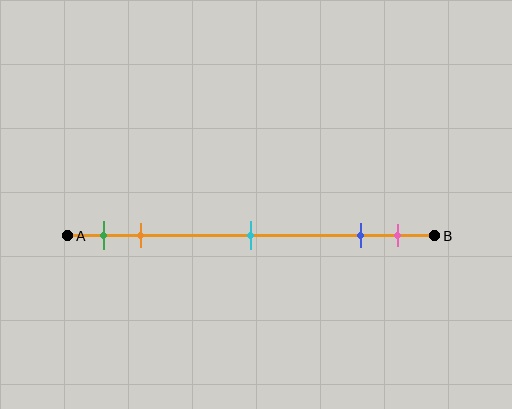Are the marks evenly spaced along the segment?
No, the marks are not evenly spaced.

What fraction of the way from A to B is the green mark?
The green mark is approximately 10% (0.1) of the way from A to B.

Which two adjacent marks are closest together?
The blue and pink marks are the closest adjacent pair.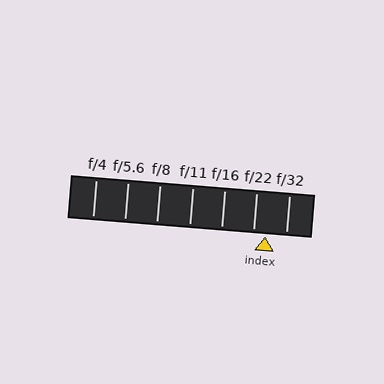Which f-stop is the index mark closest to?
The index mark is closest to f/22.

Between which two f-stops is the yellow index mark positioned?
The index mark is between f/22 and f/32.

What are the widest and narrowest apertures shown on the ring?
The widest aperture shown is f/4 and the narrowest is f/32.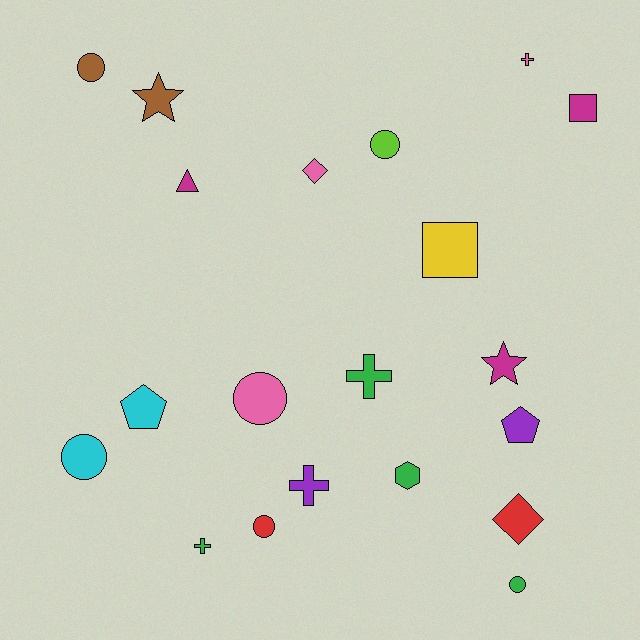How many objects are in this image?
There are 20 objects.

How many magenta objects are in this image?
There are 3 magenta objects.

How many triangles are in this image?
There is 1 triangle.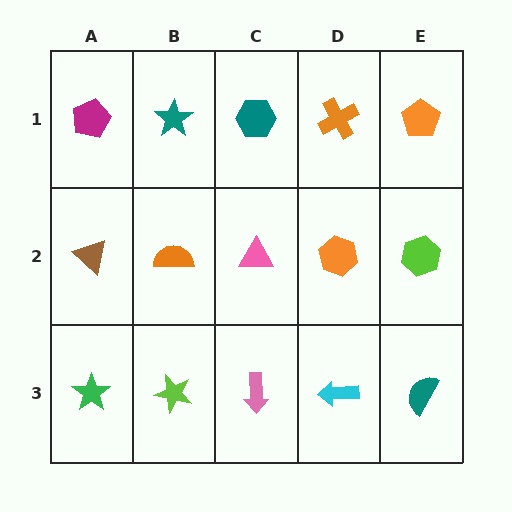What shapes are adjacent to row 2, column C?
A teal hexagon (row 1, column C), a pink arrow (row 3, column C), an orange semicircle (row 2, column B), an orange hexagon (row 2, column D).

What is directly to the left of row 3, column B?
A green star.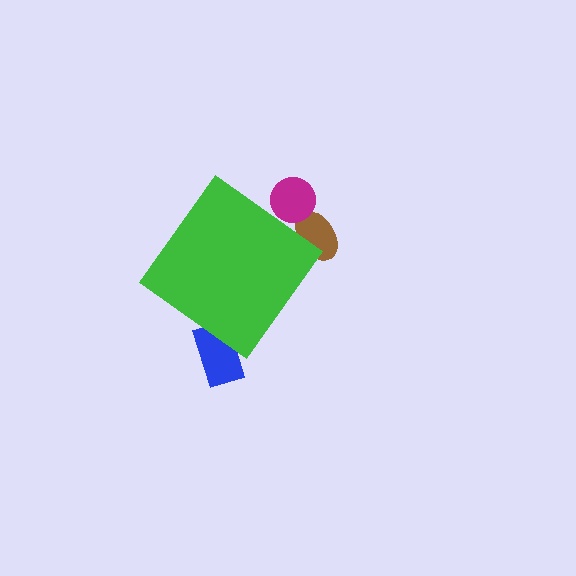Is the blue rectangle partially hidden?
Yes, the blue rectangle is partially hidden behind the green diamond.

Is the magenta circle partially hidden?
Yes, the magenta circle is partially hidden behind the green diamond.